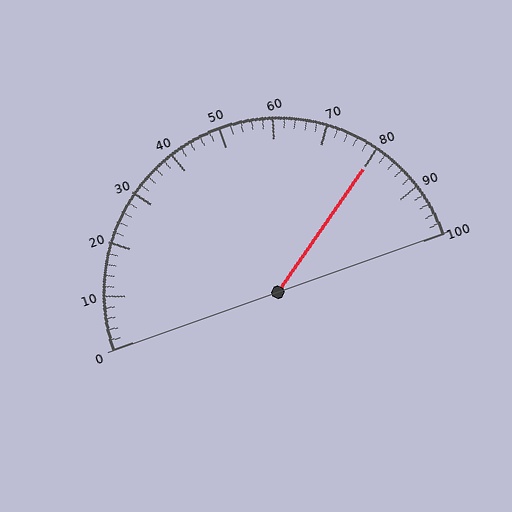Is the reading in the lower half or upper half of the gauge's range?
The reading is in the upper half of the range (0 to 100).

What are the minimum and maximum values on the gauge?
The gauge ranges from 0 to 100.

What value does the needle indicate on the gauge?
The needle indicates approximately 80.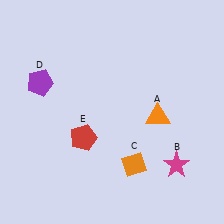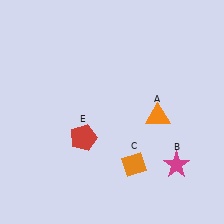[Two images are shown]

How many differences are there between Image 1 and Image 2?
There is 1 difference between the two images.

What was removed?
The purple pentagon (D) was removed in Image 2.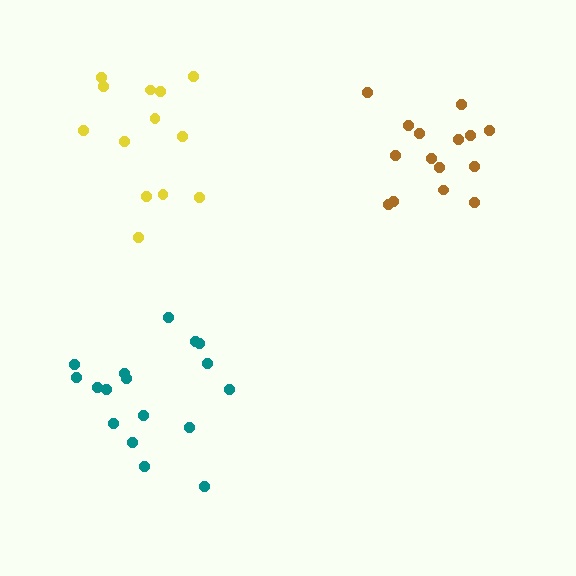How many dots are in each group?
Group 1: 13 dots, Group 2: 17 dots, Group 3: 15 dots (45 total).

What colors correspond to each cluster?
The clusters are colored: yellow, teal, brown.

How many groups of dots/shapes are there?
There are 3 groups.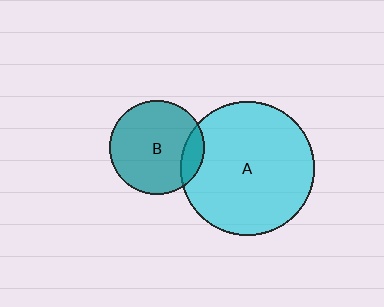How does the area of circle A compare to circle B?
Approximately 2.0 times.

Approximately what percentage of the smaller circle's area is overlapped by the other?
Approximately 15%.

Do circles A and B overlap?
Yes.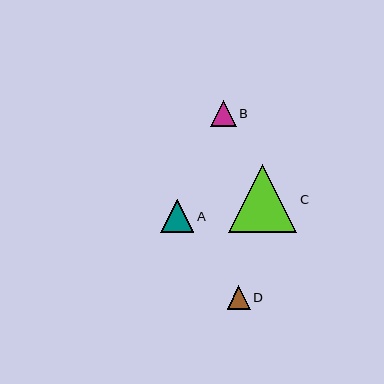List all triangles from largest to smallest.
From largest to smallest: C, A, B, D.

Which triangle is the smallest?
Triangle D is the smallest with a size of approximately 23 pixels.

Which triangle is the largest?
Triangle C is the largest with a size of approximately 68 pixels.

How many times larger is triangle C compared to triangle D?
Triangle C is approximately 3.0 times the size of triangle D.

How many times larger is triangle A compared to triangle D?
Triangle A is approximately 1.4 times the size of triangle D.